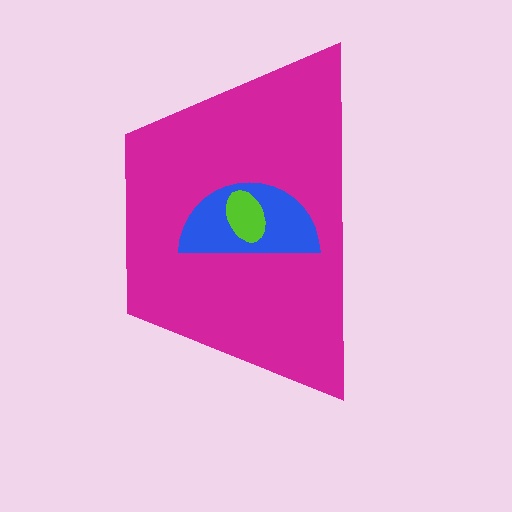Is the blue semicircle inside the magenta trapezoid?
Yes.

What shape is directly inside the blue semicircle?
The lime ellipse.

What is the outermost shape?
The magenta trapezoid.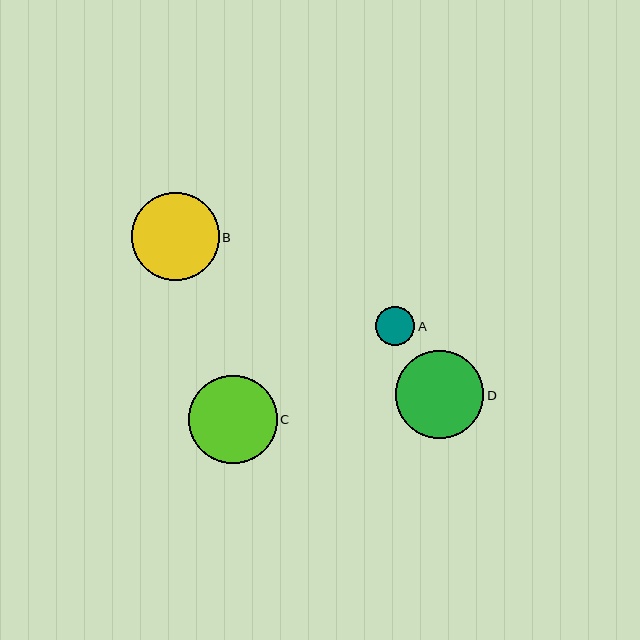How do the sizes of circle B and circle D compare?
Circle B and circle D are approximately the same size.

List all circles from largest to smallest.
From largest to smallest: C, B, D, A.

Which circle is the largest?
Circle C is the largest with a size of approximately 88 pixels.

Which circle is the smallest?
Circle A is the smallest with a size of approximately 39 pixels.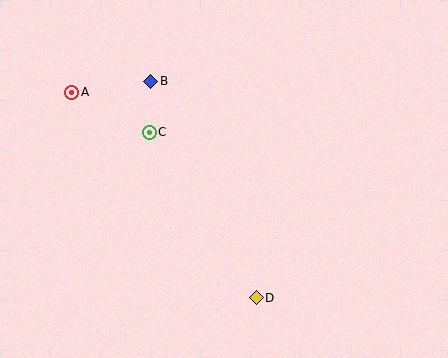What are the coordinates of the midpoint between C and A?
The midpoint between C and A is at (111, 112).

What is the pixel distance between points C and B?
The distance between C and B is 51 pixels.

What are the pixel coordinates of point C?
Point C is at (149, 132).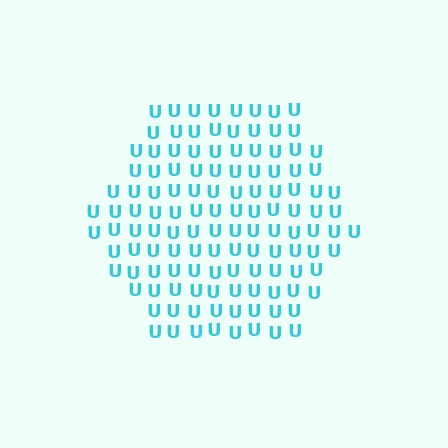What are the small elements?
The small elements are letter U's.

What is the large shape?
The large shape is a hexagon.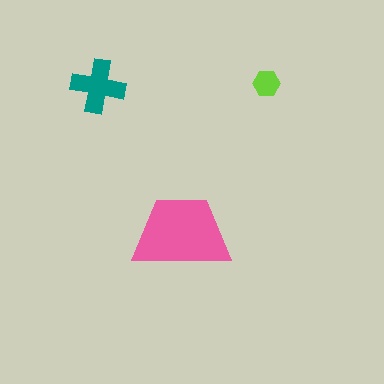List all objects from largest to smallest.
The pink trapezoid, the teal cross, the lime hexagon.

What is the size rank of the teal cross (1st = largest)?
2nd.